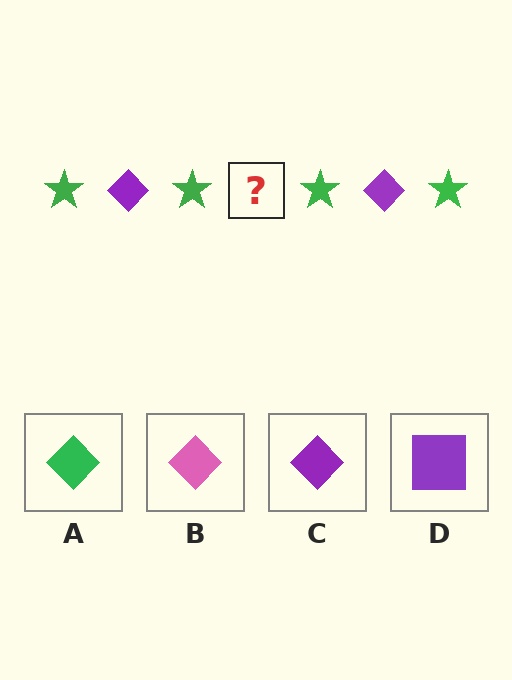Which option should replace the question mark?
Option C.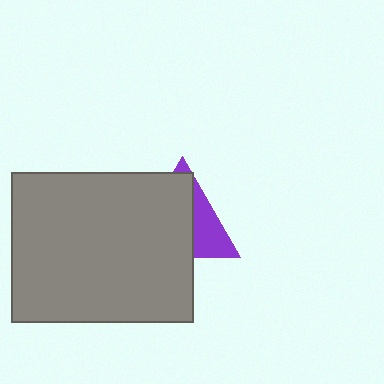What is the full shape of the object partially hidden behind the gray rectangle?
The partially hidden object is a purple triangle.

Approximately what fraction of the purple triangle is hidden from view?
Roughly 65% of the purple triangle is hidden behind the gray rectangle.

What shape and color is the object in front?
The object in front is a gray rectangle.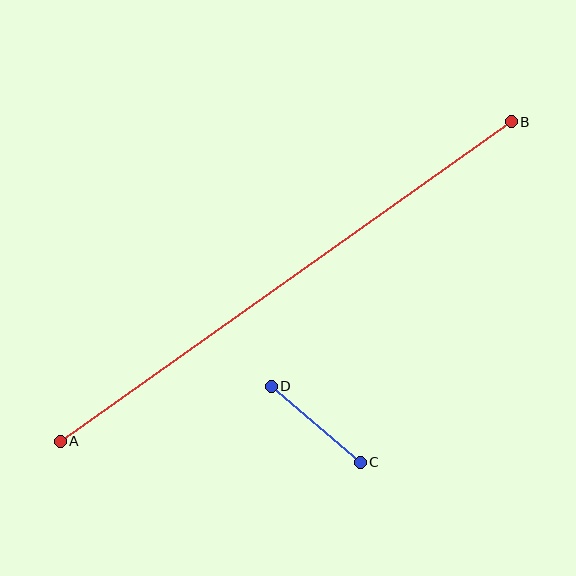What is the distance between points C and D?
The distance is approximately 117 pixels.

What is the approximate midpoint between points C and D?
The midpoint is at approximately (316, 424) pixels.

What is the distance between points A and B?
The distance is approximately 553 pixels.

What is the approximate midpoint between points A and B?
The midpoint is at approximately (286, 282) pixels.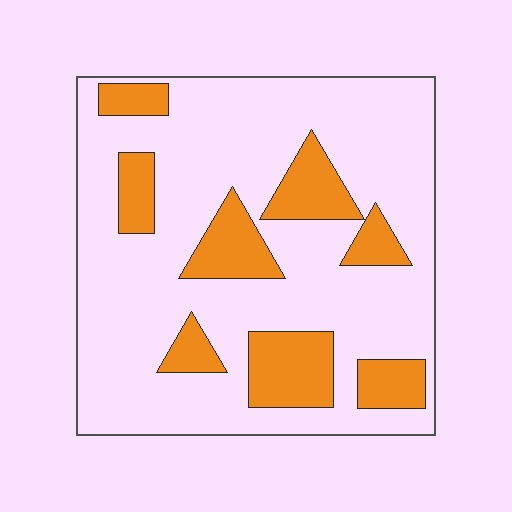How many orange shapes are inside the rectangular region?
8.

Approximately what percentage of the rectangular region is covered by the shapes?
Approximately 25%.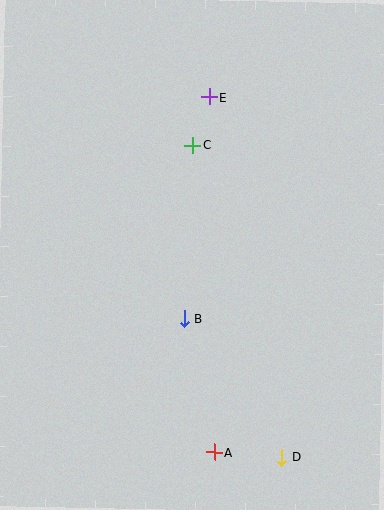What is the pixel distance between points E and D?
The distance between E and D is 367 pixels.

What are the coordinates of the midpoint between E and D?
The midpoint between E and D is at (246, 277).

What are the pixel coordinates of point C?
Point C is at (193, 145).